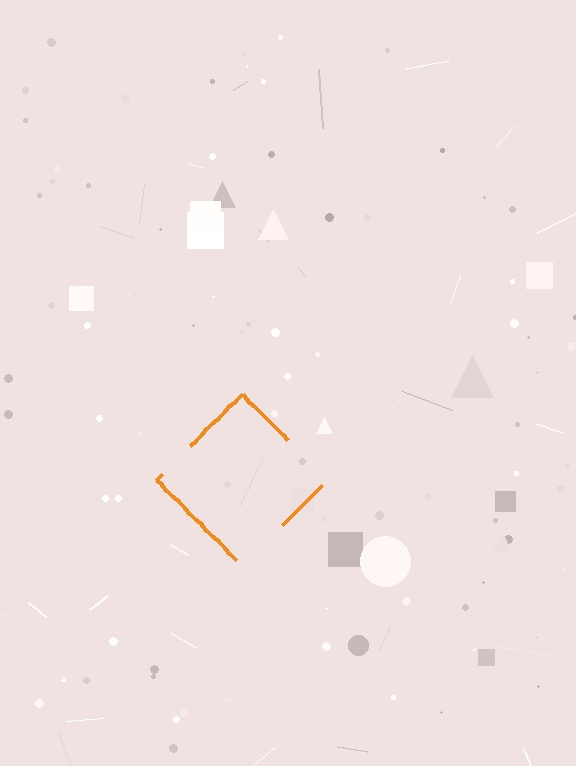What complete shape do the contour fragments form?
The contour fragments form a diamond.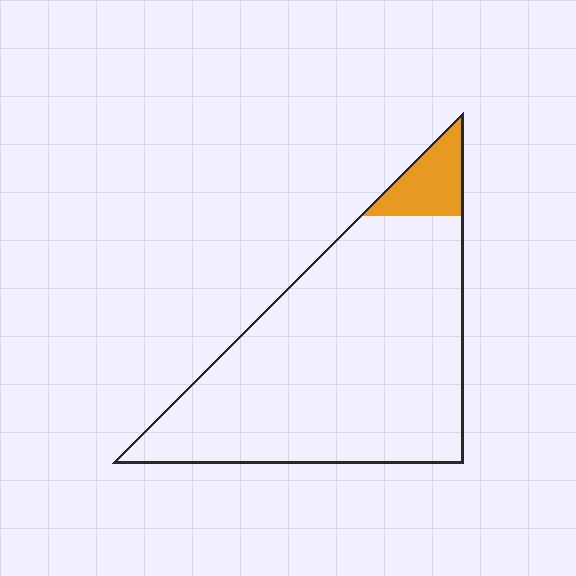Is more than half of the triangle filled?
No.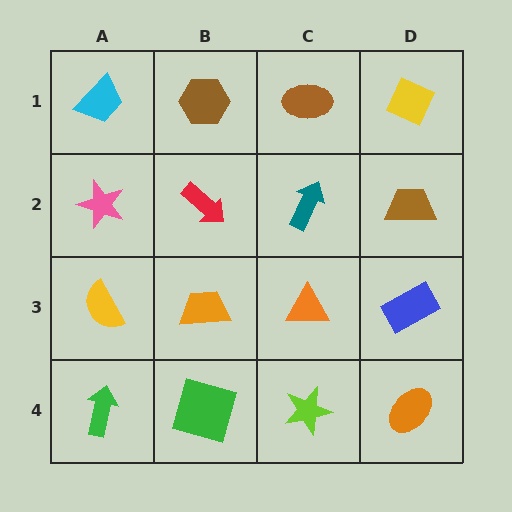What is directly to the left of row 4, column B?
A green arrow.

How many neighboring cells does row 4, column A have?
2.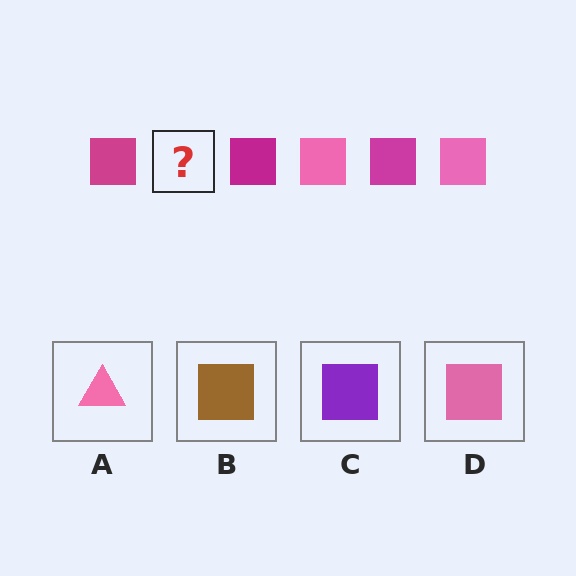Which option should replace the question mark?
Option D.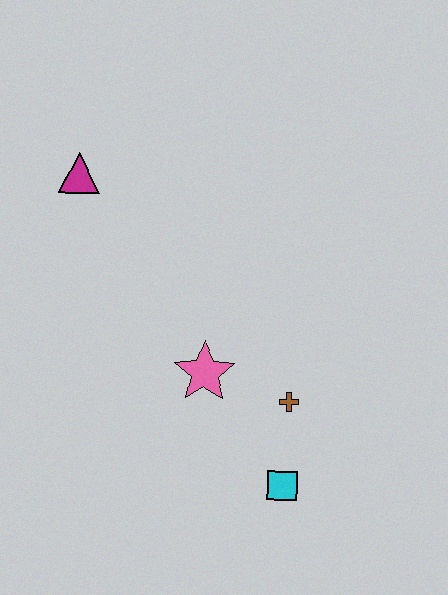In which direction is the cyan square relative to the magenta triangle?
The cyan square is below the magenta triangle.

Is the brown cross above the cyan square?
Yes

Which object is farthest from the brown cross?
The magenta triangle is farthest from the brown cross.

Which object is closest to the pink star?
The brown cross is closest to the pink star.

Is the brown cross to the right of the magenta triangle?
Yes